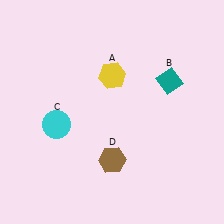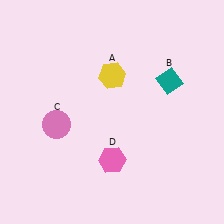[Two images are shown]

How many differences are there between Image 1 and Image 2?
There are 2 differences between the two images.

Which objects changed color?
C changed from cyan to pink. D changed from brown to pink.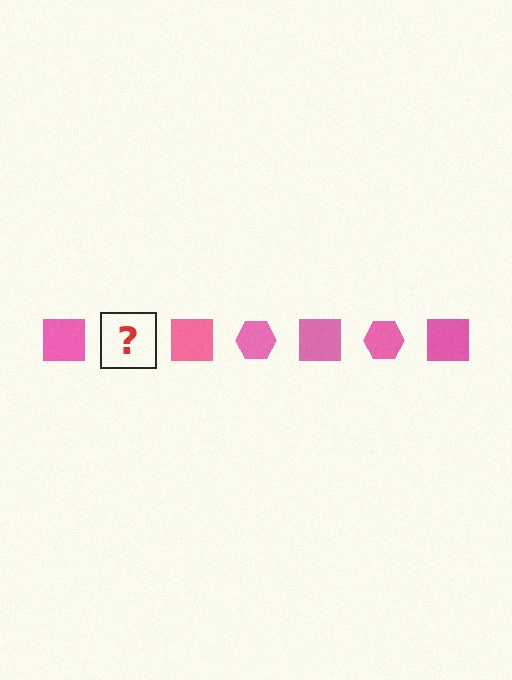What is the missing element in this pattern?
The missing element is a pink hexagon.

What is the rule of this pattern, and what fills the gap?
The rule is that the pattern cycles through square, hexagon shapes in pink. The gap should be filled with a pink hexagon.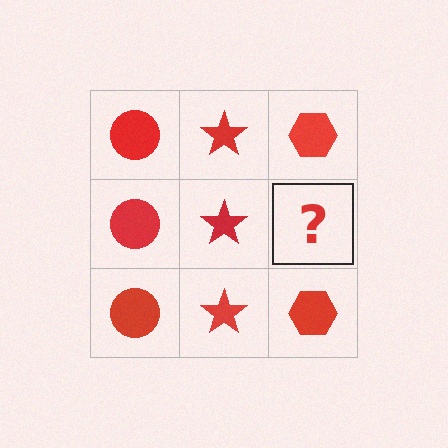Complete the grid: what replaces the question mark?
The question mark should be replaced with a red hexagon.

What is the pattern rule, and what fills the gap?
The rule is that each column has a consistent shape. The gap should be filled with a red hexagon.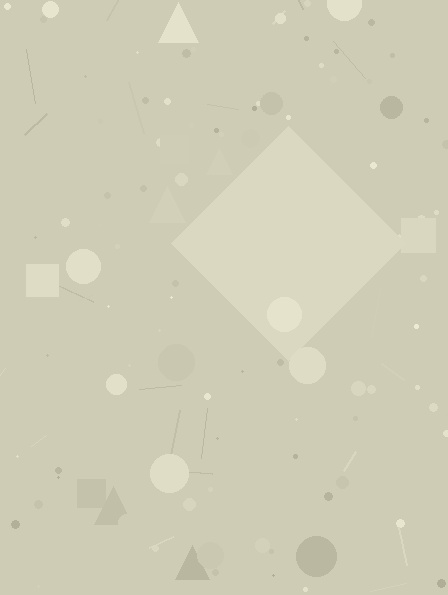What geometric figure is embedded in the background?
A diamond is embedded in the background.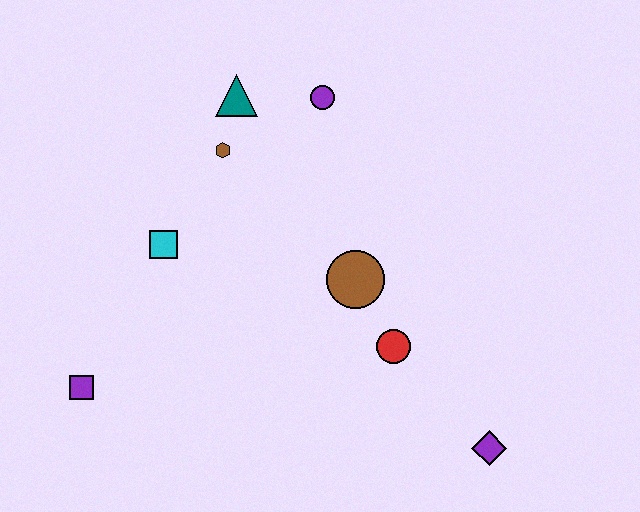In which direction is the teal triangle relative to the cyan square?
The teal triangle is above the cyan square.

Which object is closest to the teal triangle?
The brown hexagon is closest to the teal triangle.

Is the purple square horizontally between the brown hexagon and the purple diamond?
No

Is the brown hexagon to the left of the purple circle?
Yes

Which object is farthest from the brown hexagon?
The purple diamond is farthest from the brown hexagon.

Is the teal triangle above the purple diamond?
Yes